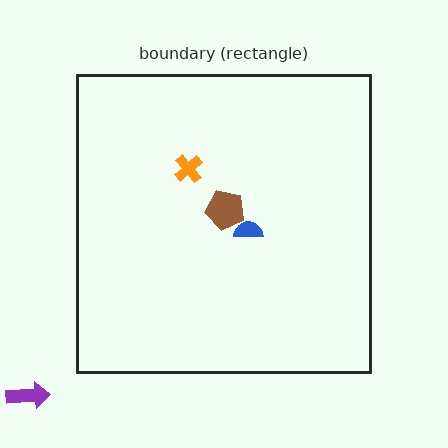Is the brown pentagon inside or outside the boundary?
Inside.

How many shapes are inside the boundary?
3 inside, 1 outside.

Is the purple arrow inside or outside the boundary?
Outside.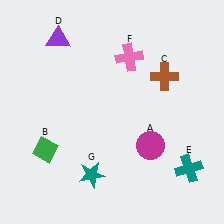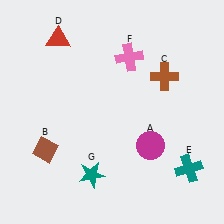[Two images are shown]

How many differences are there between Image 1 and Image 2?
There are 2 differences between the two images.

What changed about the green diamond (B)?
In Image 1, B is green. In Image 2, it changed to brown.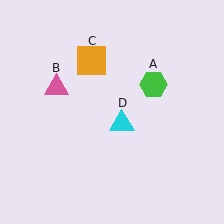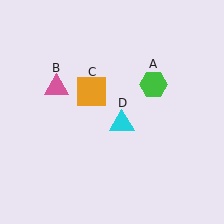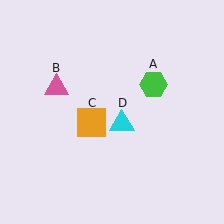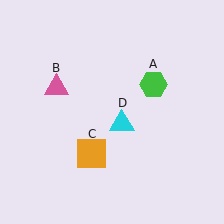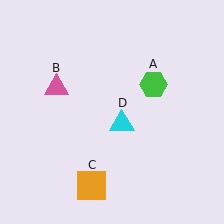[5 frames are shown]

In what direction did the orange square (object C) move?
The orange square (object C) moved down.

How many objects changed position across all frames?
1 object changed position: orange square (object C).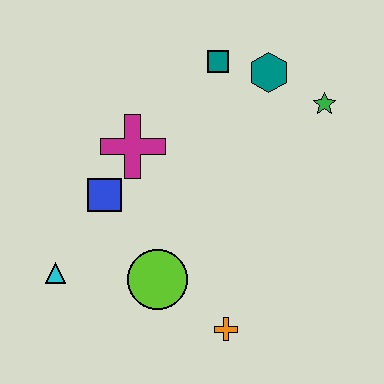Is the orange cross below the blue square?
Yes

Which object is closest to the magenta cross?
The blue square is closest to the magenta cross.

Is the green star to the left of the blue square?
No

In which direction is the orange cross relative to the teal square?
The orange cross is below the teal square.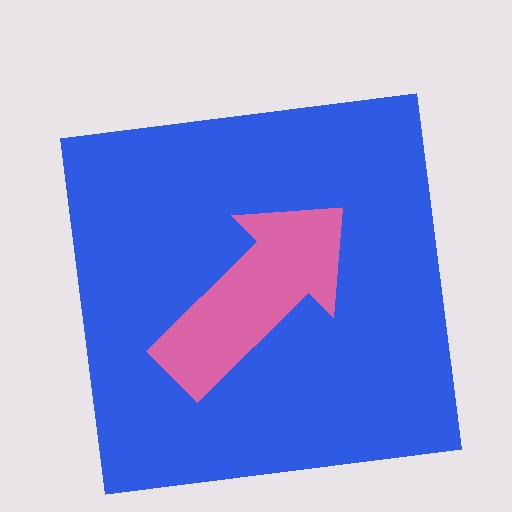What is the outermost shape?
The blue square.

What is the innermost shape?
The pink arrow.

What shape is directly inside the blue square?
The pink arrow.